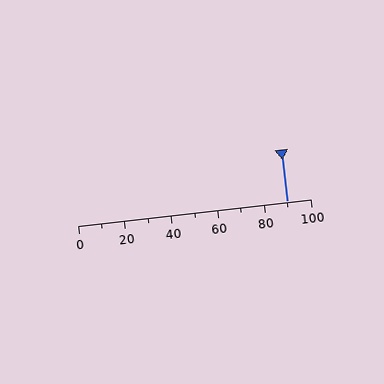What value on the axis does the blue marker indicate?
The marker indicates approximately 90.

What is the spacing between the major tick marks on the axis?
The major ticks are spaced 20 apart.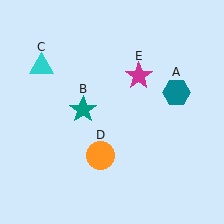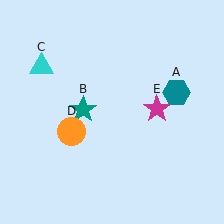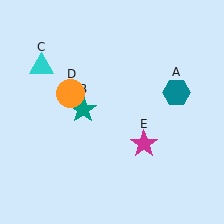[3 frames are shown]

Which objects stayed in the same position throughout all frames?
Teal hexagon (object A) and teal star (object B) and cyan triangle (object C) remained stationary.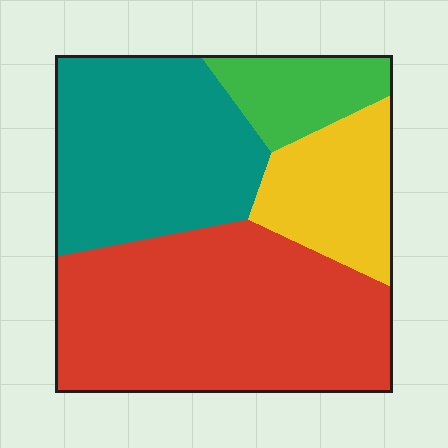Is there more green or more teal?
Teal.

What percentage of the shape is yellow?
Yellow covers around 15% of the shape.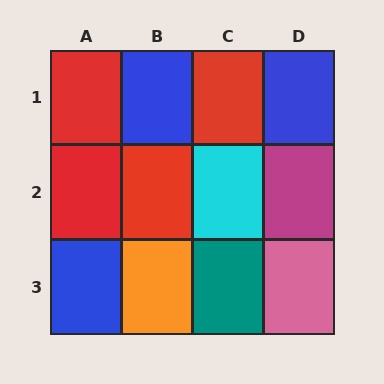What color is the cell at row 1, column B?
Blue.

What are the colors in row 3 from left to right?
Blue, orange, teal, pink.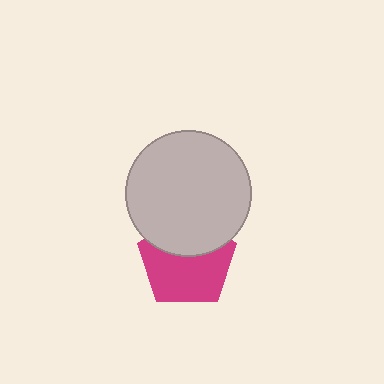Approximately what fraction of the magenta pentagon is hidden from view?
Roughly 38% of the magenta pentagon is hidden behind the light gray circle.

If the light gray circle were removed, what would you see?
You would see the complete magenta pentagon.